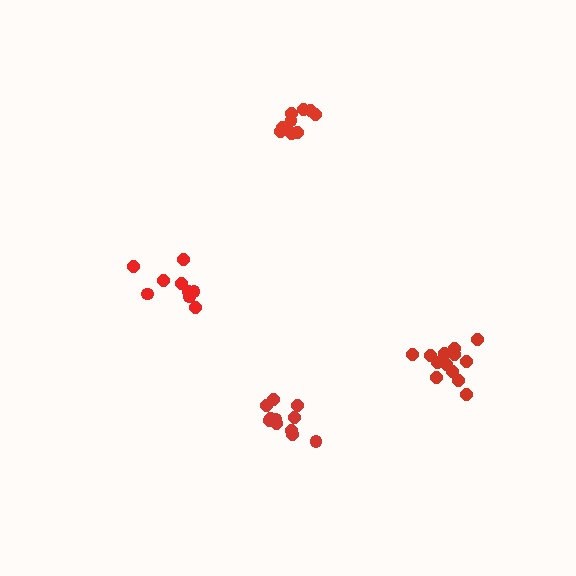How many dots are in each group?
Group 1: 11 dots, Group 2: 13 dots, Group 3: 9 dots, Group 4: 9 dots (42 total).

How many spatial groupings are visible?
There are 4 spatial groupings.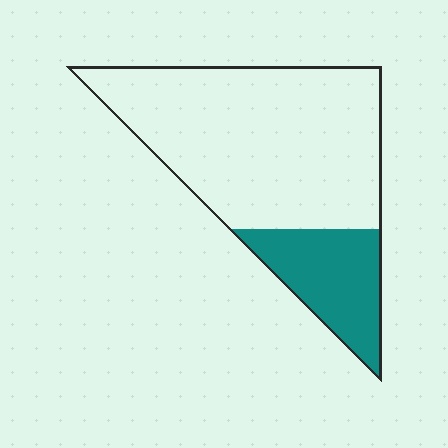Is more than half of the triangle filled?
No.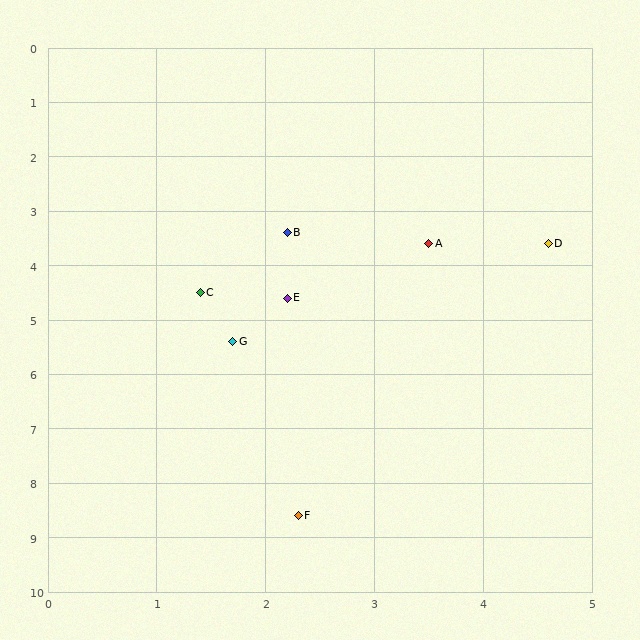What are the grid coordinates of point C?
Point C is at approximately (1.4, 4.5).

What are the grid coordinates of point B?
Point B is at approximately (2.2, 3.4).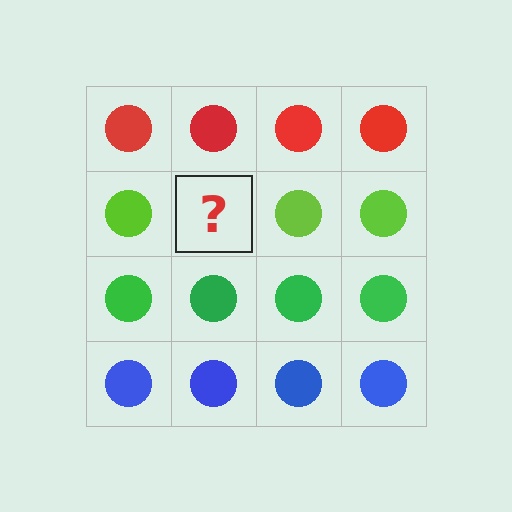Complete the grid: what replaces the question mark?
The question mark should be replaced with a lime circle.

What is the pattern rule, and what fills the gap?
The rule is that each row has a consistent color. The gap should be filled with a lime circle.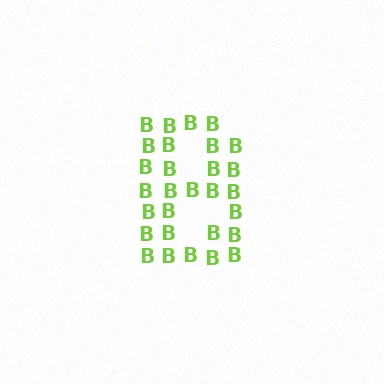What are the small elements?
The small elements are letter B's.